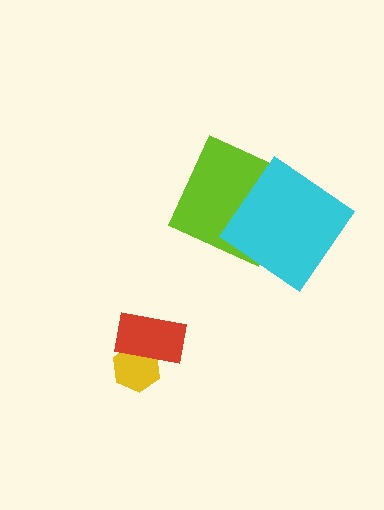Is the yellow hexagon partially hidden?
Yes, it is partially covered by another shape.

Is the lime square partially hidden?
Yes, it is partially covered by another shape.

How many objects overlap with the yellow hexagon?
1 object overlaps with the yellow hexagon.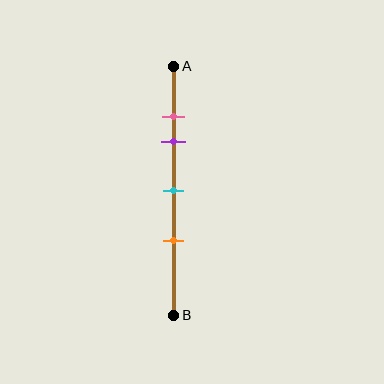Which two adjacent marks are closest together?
The pink and purple marks are the closest adjacent pair.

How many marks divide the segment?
There are 4 marks dividing the segment.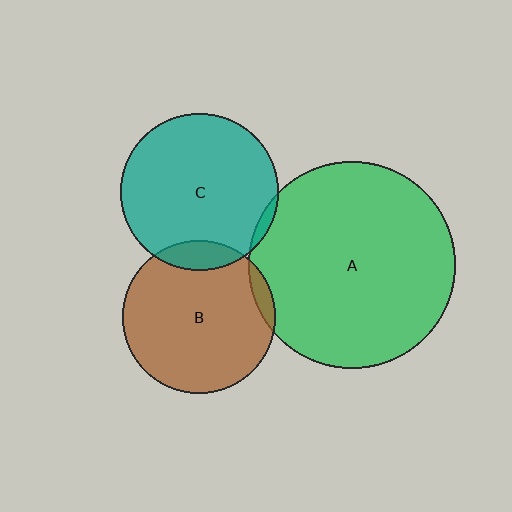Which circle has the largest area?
Circle A (green).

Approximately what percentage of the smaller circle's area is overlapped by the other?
Approximately 10%.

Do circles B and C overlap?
Yes.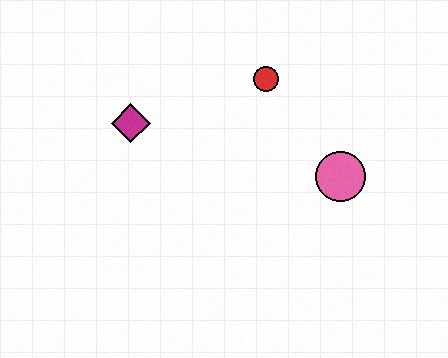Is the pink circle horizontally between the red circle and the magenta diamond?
No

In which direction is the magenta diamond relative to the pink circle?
The magenta diamond is to the left of the pink circle.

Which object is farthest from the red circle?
The magenta diamond is farthest from the red circle.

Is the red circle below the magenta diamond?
No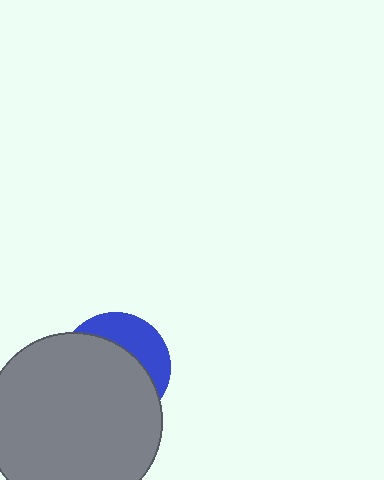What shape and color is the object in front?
The object in front is a gray circle.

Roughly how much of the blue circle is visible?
A small part of it is visible (roughly 33%).